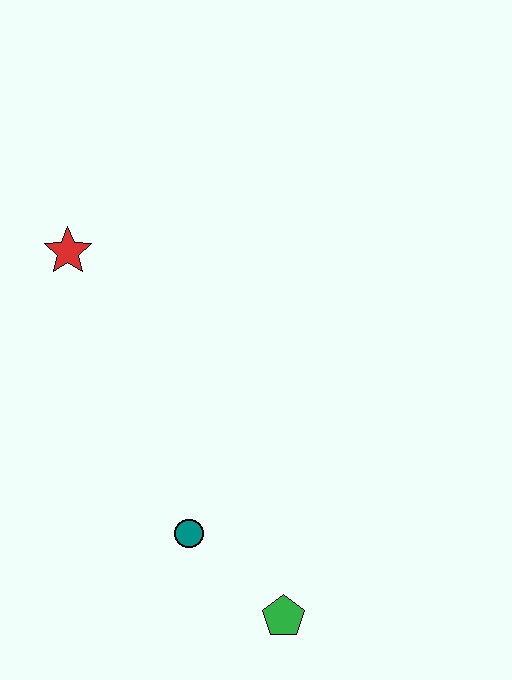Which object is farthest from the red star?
The green pentagon is farthest from the red star.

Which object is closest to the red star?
The teal circle is closest to the red star.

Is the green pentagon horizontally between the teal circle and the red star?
No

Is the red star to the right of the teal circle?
No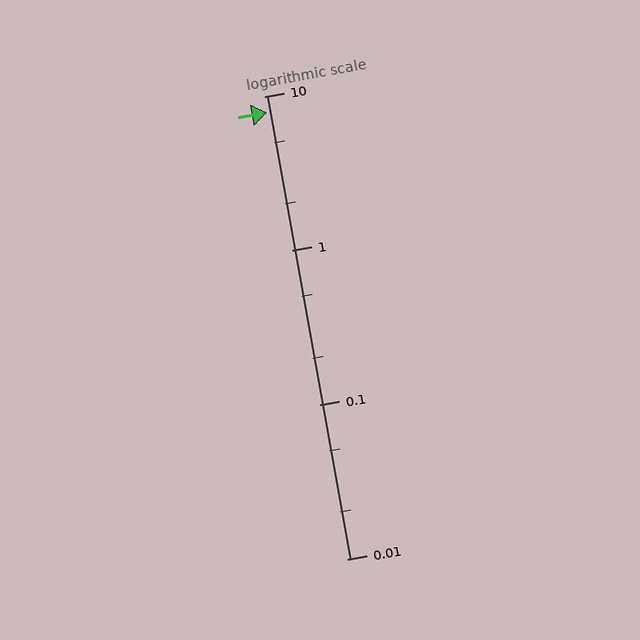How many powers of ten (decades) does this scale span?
The scale spans 3 decades, from 0.01 to 10.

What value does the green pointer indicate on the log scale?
The pointer indicates approximately 7.9.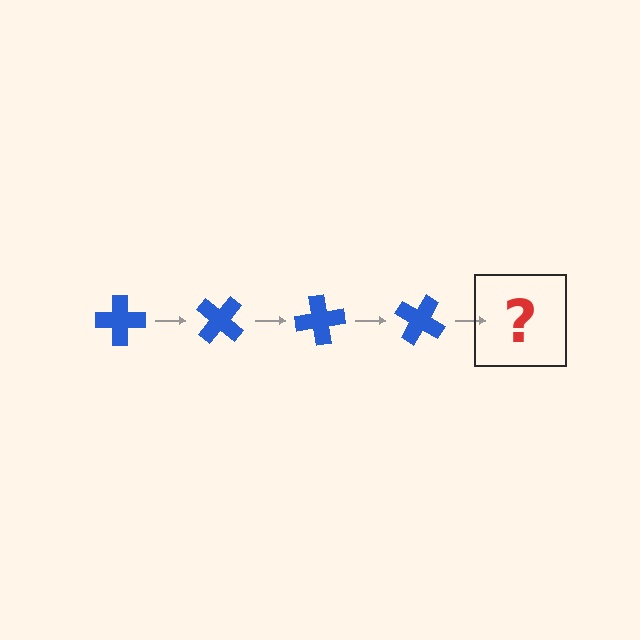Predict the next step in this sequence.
The next step is a blue cross rotated 160 degrees.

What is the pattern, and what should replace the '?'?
The pattern is that the cross rotates 40 degrees each step. The '?' should be a blue cross rotated 160 degrees.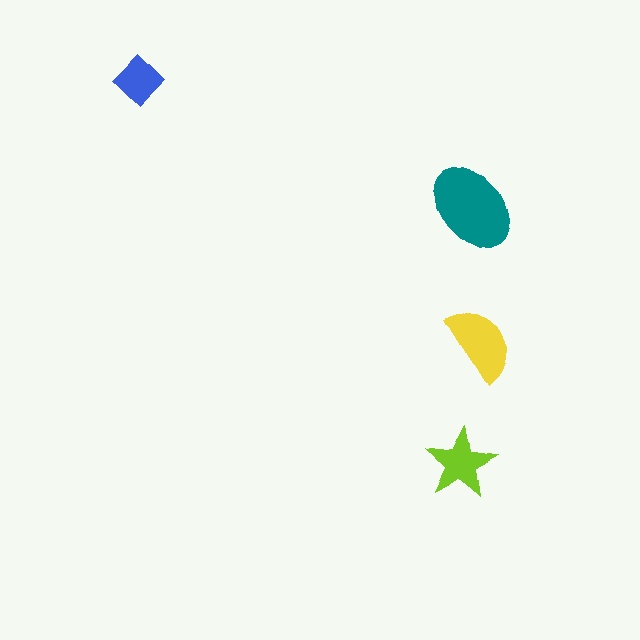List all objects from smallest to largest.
The blue diamond, the lime star, the yellow semicircle, the teal ellipse.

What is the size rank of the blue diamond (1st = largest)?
4th.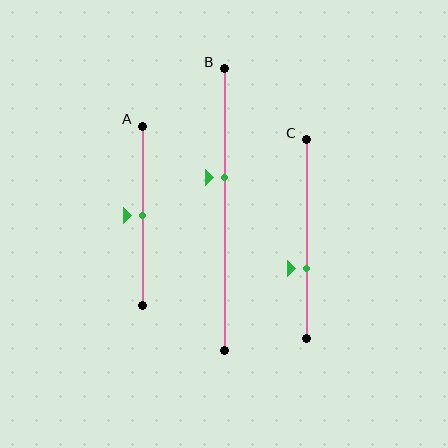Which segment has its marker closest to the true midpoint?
Segment A has its marker closest to the true midpoint.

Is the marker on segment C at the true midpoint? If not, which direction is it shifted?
No, the marker on segment C is shifted downward by about 15% of the segment length.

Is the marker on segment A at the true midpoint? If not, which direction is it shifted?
Yes, the marker on segment A is at the true midpoint.